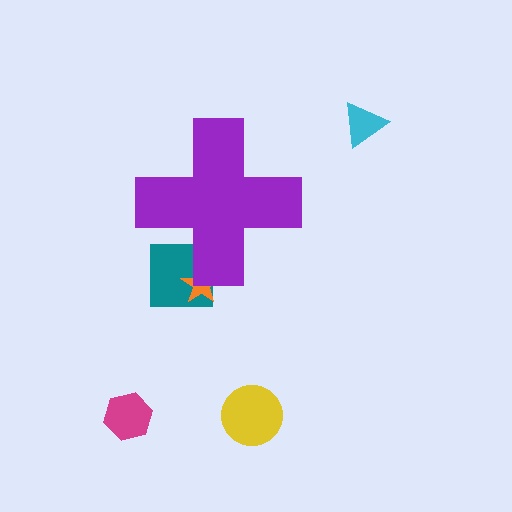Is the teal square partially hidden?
Yes, the teal square is partially hidden behind the purple cross.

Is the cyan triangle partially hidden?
No, the cyan triangle is fully visible.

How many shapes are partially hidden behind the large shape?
2 shapes are partially hidden.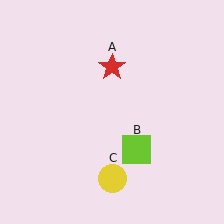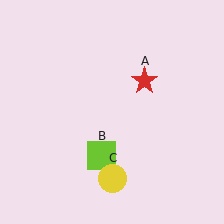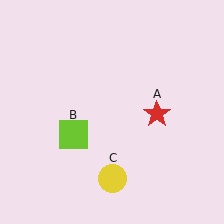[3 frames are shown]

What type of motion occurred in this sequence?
The red star (object A), lime square (object B) rotated clockwise around the center of the scene.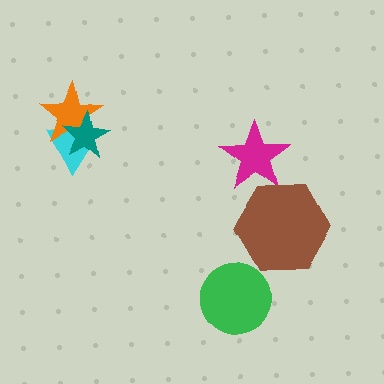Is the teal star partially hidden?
No, no other shape covers it.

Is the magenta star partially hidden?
Yes, it is partially covered by another shape.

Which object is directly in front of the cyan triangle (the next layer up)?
The orange star is directly in front of the cyan triangle.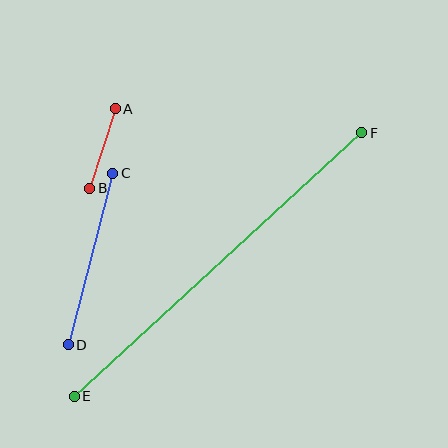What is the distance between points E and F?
The distance is approximately 390 pixels.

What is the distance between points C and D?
The distance is approximately 177 pixels.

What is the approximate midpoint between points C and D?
The midpoint is at approximately (90, 259) pixels.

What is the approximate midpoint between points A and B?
The midpoint is at approximately (102, 149) pixels.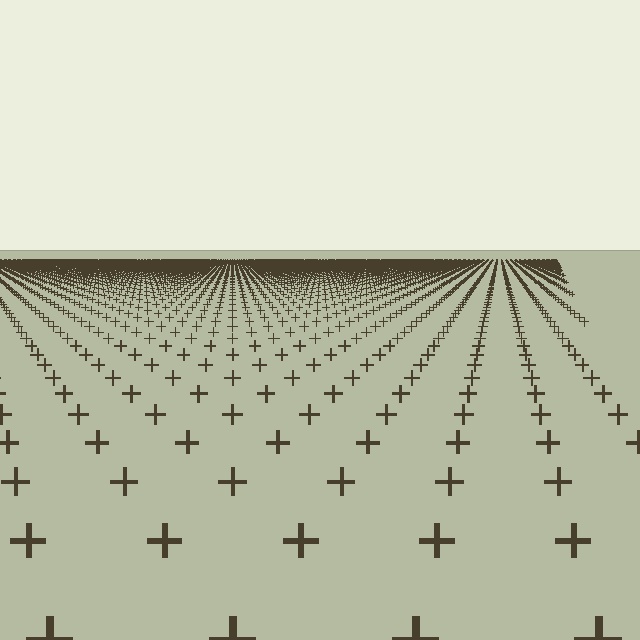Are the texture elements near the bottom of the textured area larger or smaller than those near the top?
Larger. Near the bottom, elements are closer to the viewer and appear at a bigger on-screen size.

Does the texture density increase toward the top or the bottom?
Density increases toward the top.